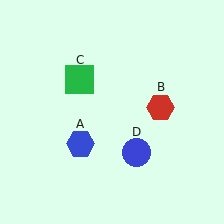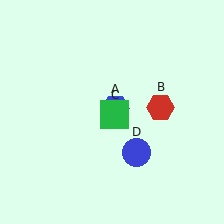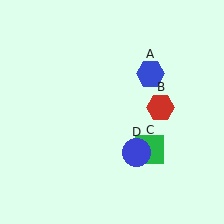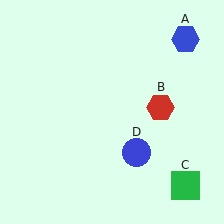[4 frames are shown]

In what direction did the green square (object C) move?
The green square (object C) moved down and to the right.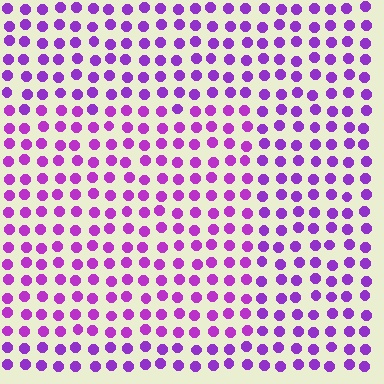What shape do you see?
I see a rectangle.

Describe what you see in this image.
The image is filled with small purple elements in a uniform arrangement. A rectangle-shaped region is visible where the elements are tinted to a slightly different hue, forming a subtle color boundary.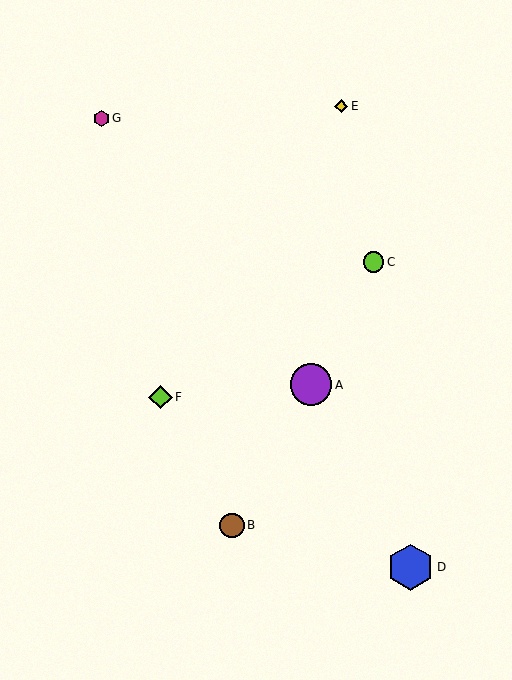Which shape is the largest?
The blue hexagon (labeled D) is the largest.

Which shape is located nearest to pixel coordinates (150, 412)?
The lime diamond (labeled F) at (160, 397) is nearest to that location.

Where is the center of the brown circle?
The center of the brown circle is at (232, 525).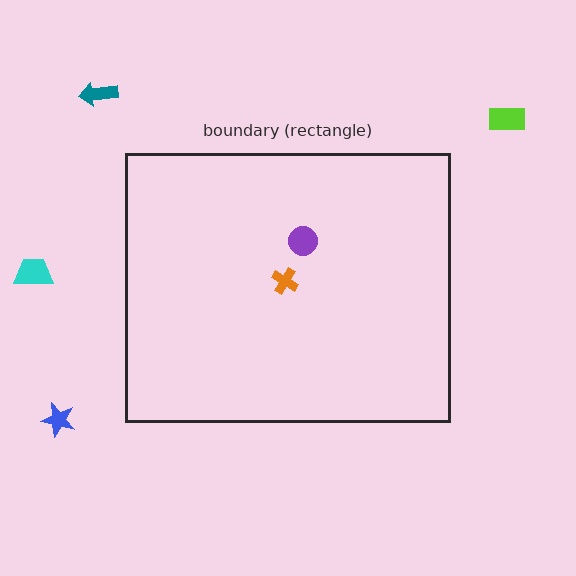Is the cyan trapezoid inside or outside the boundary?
Outside.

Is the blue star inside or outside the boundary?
Outside.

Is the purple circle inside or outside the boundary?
Inside.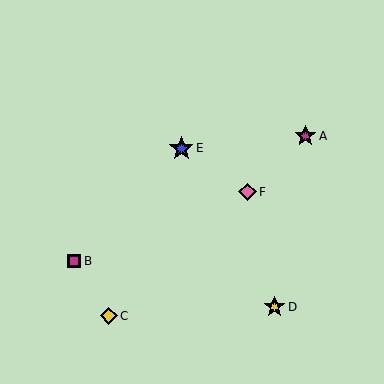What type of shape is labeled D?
Shape D is a yellow star.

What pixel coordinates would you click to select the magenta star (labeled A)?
Click at (305, 136) to select the magenta star A.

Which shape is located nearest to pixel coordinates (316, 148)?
The magenta star (labeled A) at (305, 136) is nearest to that location.